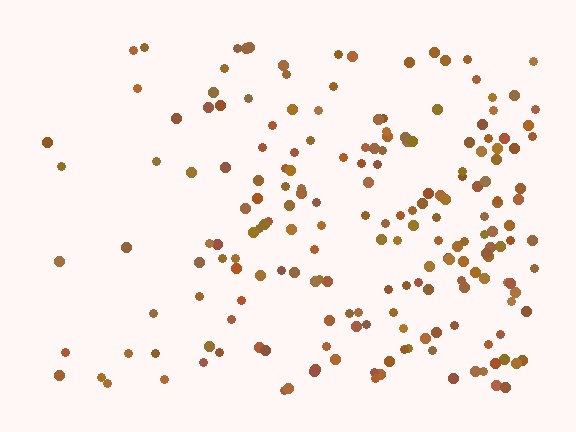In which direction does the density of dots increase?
From left to right, with the right side densest.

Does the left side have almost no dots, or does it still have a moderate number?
Still a moderate number, just noticeably fewer than the right.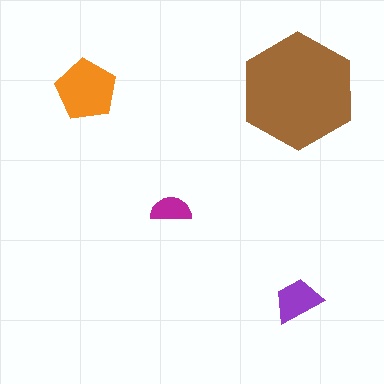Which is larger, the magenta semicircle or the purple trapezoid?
The purple trapezoid.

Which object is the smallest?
The magenta semicircle.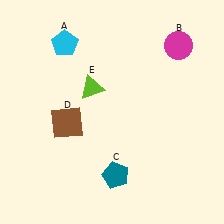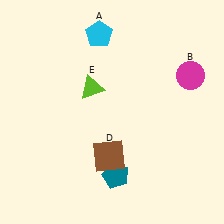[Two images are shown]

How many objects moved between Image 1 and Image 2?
3 objects moved between the two images.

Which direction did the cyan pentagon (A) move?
The cyan pentagon (A) moved right.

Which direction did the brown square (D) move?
The brown square (D) moved right.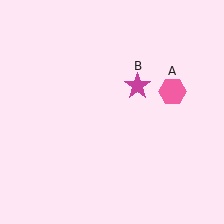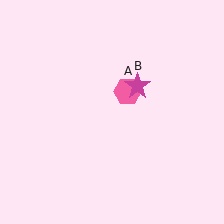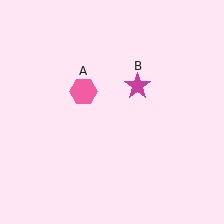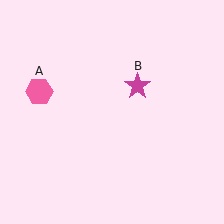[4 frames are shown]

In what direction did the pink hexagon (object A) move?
The pink hexagon (object A) moved left.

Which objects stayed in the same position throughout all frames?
Magenta star (object B) remained stationary.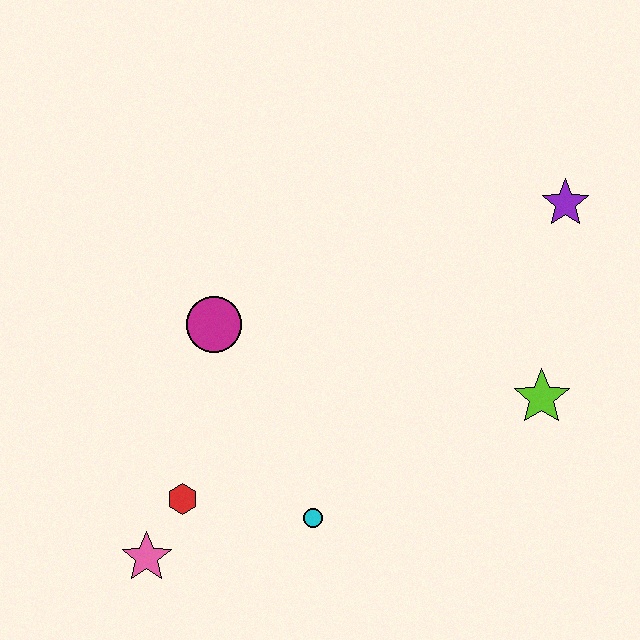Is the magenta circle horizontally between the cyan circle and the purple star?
No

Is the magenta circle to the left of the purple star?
Yes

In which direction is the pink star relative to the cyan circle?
The pink star is to the left of the cyan circle.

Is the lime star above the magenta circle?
No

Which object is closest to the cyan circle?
The red hexagon is closest to the cyan circle.